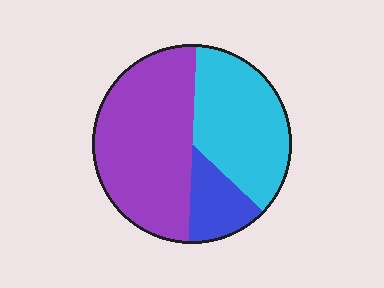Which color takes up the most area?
Purple, at roughly 50%.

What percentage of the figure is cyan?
Cyan covers 36% of the figure.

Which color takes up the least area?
Blue, at roughly 15%.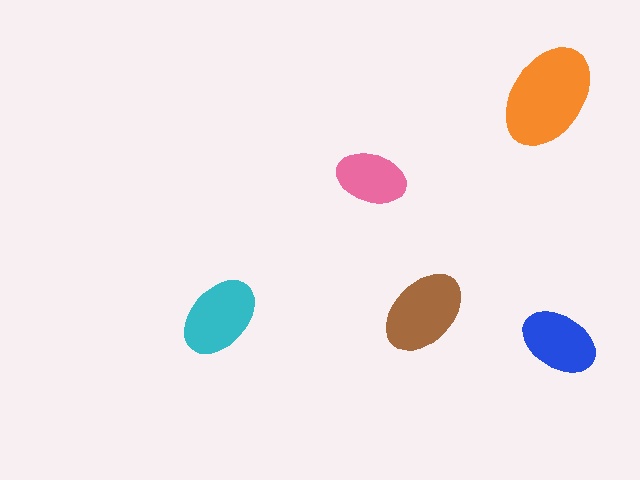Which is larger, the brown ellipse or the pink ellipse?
The brown one.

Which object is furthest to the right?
The blue ellipse is rightmost.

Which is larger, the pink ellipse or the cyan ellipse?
The cyan one.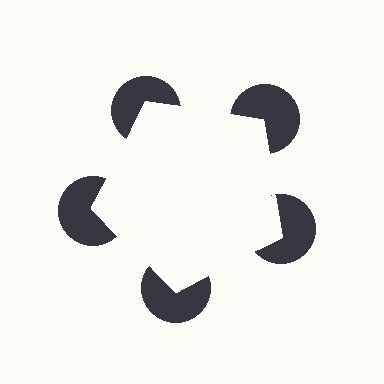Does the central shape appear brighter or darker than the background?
It typically appears slightly brighter than the background, even though no actual brightness change is drawn.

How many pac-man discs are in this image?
There are 5 — one at each vertex of the illusory pentagon.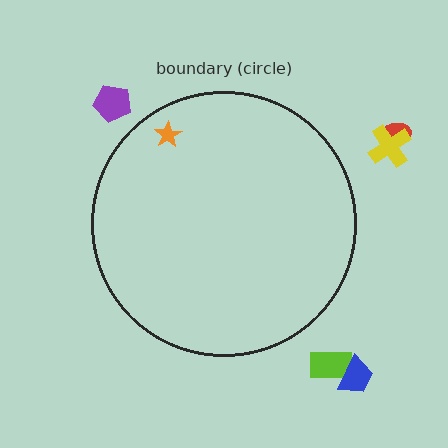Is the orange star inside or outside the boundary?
Inside.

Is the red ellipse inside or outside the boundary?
Outside.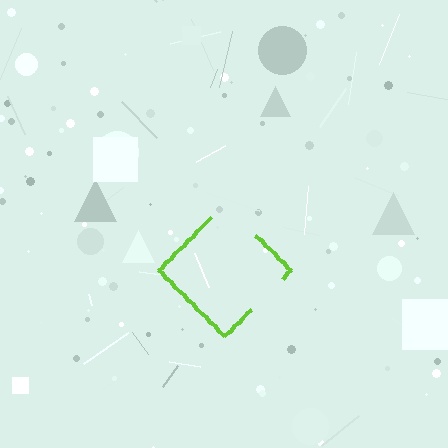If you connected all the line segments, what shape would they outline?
They would outline a diamond.